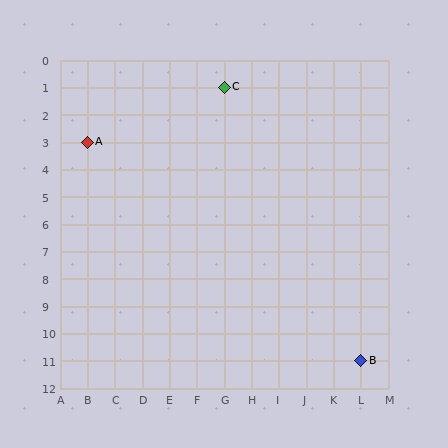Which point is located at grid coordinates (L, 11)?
Point B is at (L, 11).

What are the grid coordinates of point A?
Point A is at grid coordinates (B, 3).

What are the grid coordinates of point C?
Point C is at grid coordinates (G, 1).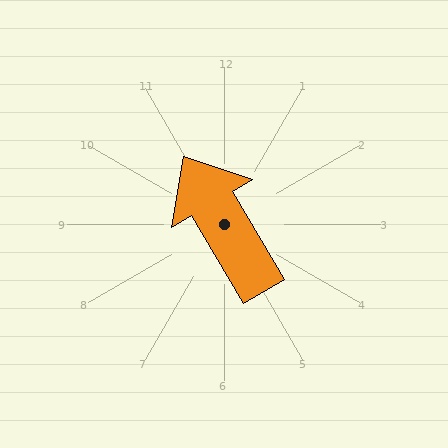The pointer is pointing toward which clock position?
Roughly 11 o'clock.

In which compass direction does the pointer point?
Northwest.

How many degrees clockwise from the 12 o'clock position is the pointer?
Approximately 329 degrees.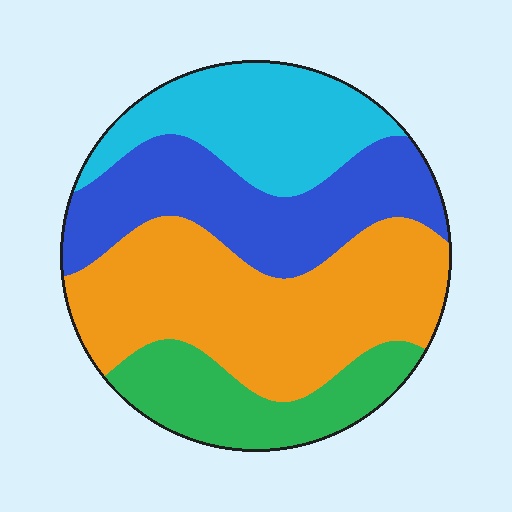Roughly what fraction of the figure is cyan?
Cyan covers about 20% of the figure.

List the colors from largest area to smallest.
From largest to smallest: orange, blue, cyan, green.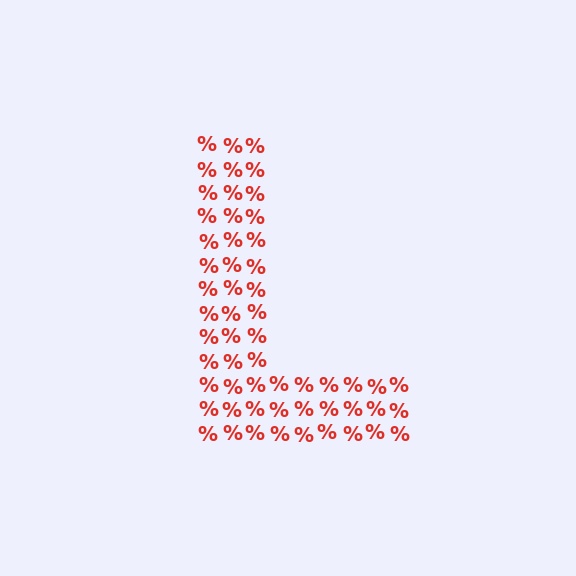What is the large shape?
The large shape is the letter L.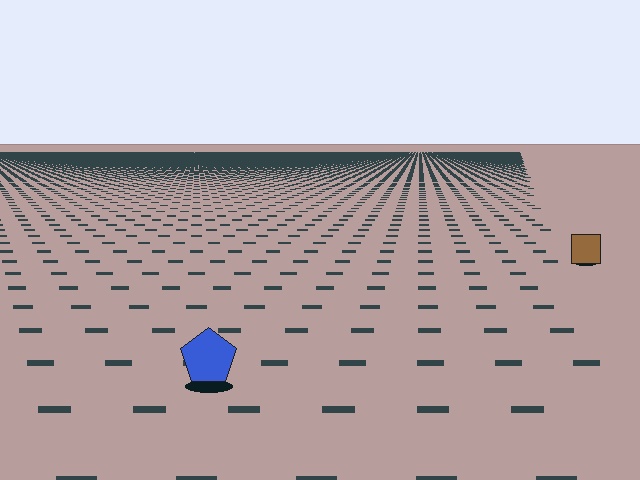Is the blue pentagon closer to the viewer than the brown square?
Yes. The blue pentagon is closer — you can tell from the texture gradient: the ground texture is coarser near it.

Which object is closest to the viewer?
The blue pentagon is closest. The texture marks near it are larger and more spread out.